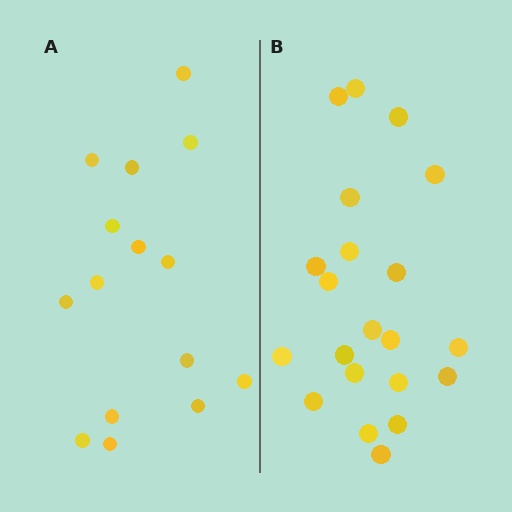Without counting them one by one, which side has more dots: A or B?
Region B (the right region) has more dots.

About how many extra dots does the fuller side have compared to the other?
Region B has about 6 more dots than region A.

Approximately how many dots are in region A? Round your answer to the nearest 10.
About 20 dots. (The exact count is 15, which rounds to 20.)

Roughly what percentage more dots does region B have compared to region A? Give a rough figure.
About 40% more.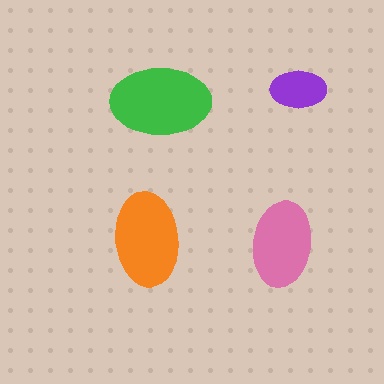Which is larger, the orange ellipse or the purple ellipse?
The orange one.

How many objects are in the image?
There are 4 objects in the image.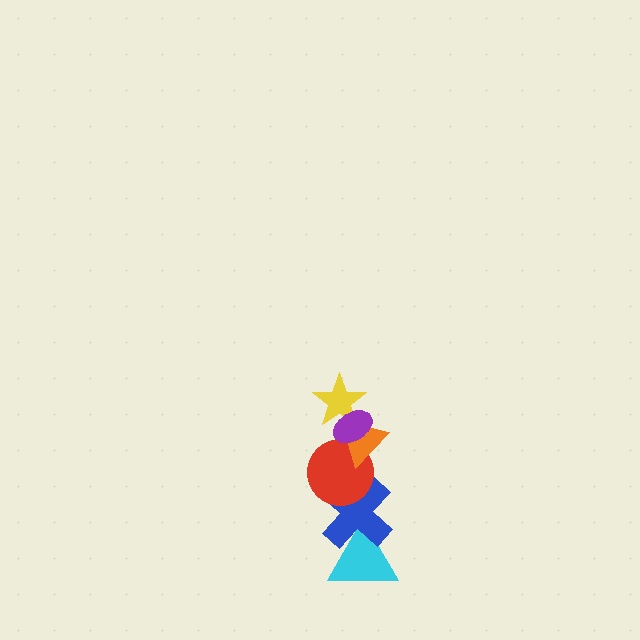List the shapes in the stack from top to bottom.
From top to bottom: the purple ellipse, the yellow star, the orange triangle, the red circle, the blue cross, the cyan triangle.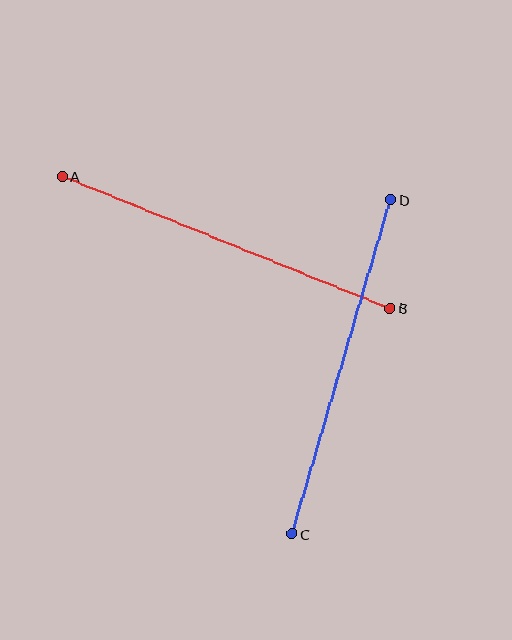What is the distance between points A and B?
The distance is approximately 353 pixels.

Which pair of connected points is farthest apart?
Points A and B are farthest apart.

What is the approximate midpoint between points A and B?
The midpoint is at approximately (226, 243) pixels.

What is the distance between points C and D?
The distance is approximately 348 pixels.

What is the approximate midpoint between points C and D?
The midpoint is at approximately (341, 367) pixels.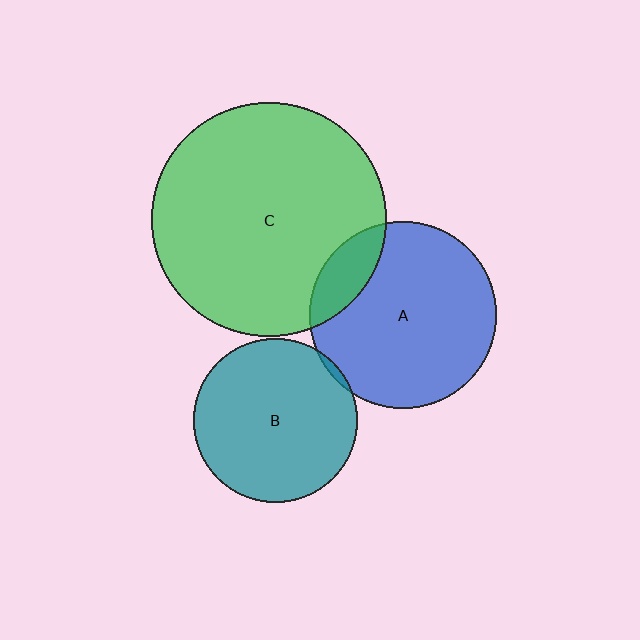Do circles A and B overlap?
Yes.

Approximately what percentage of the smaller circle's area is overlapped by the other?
Approximately 5%.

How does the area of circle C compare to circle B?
Approximately 2.0 times.